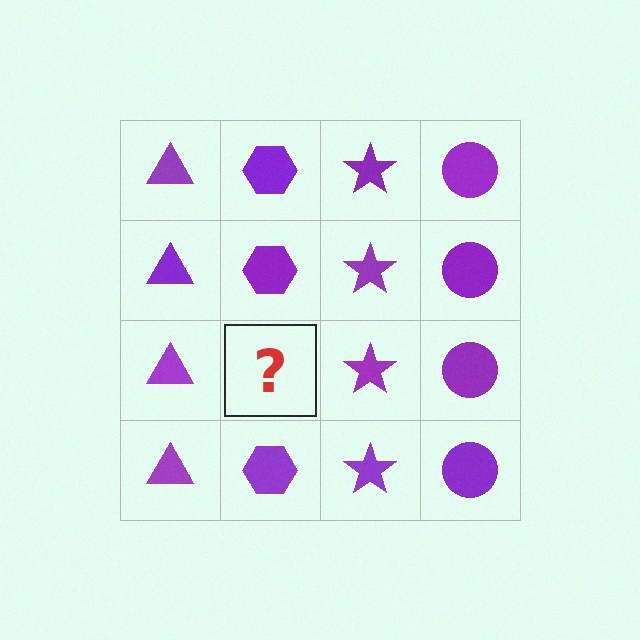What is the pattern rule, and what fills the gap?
The rule is that each column has a consistent shape. The gap should be filled with a purple hexagon.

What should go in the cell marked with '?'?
The missing cell should contain a purple hexagon.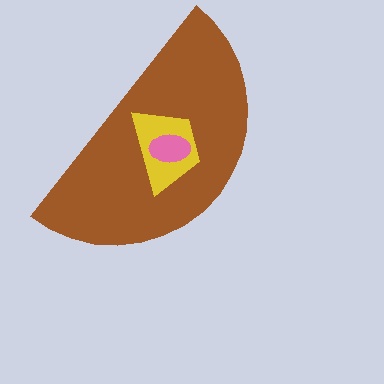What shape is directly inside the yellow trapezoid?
The pink ellipse.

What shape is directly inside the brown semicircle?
The yellow trapezoid.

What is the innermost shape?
The pink ellipse.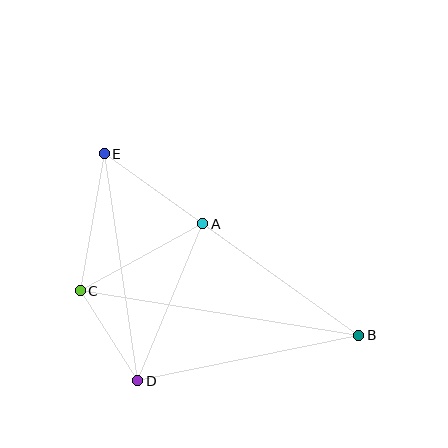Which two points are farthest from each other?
Points B and E are farthest from each other.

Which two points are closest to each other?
Points C and D are closest to each other.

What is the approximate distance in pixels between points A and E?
The distance between A and E is approximately 121 pixels.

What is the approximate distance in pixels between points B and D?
The distance between B and D is approximately 226 pixels.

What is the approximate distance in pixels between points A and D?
The distance between A and D is approximately 170 pixels.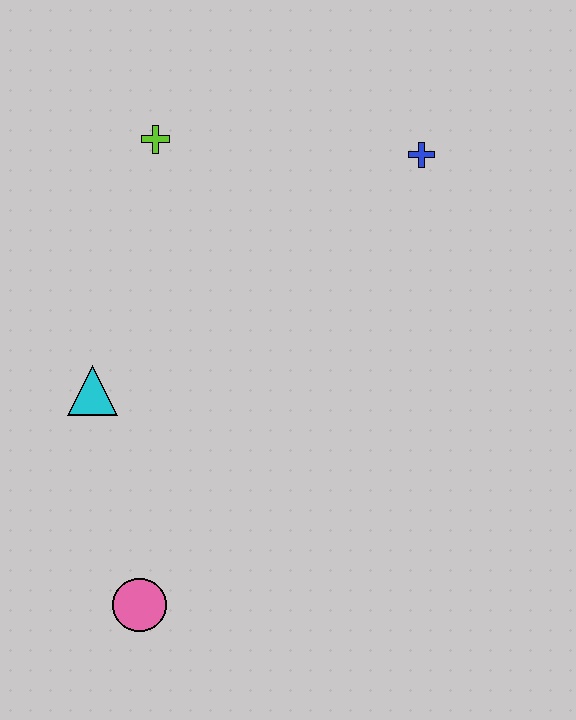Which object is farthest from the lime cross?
The pink circle is farthest from the lime cross.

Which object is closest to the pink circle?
The cyan triangle is closest to the pink circle.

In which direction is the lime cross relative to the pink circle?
The lime cross is above the pink circle.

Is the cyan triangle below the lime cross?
Yes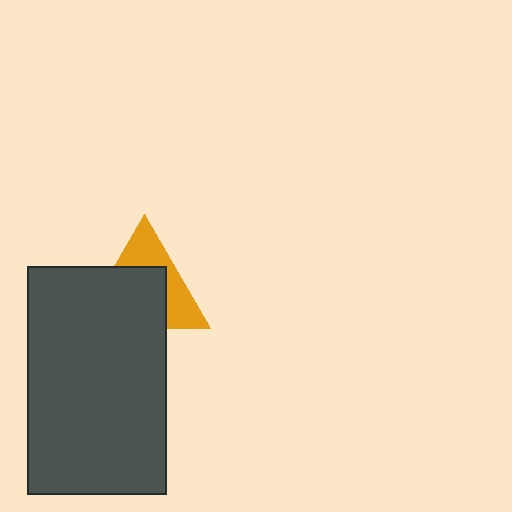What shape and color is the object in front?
The object in front is a dark gray rectangle.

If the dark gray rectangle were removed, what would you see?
You would see the complete orange triangle.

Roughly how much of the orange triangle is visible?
A small part of it is visible (roughly 41%).